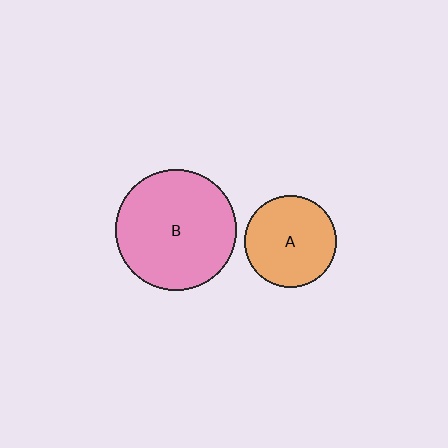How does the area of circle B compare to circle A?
Approximately 1.7 times.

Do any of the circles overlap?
No, none of the circles overlap.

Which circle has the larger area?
Circle B (pink).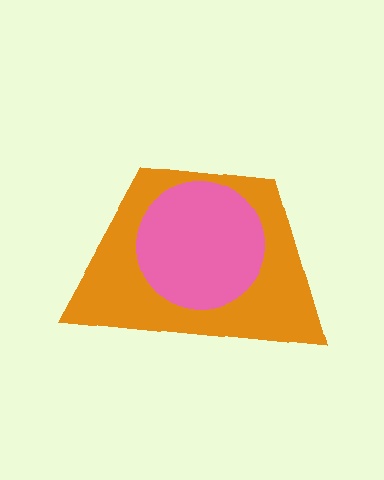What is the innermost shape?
The pink circle.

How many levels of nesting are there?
2.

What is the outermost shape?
The orange trapezoid.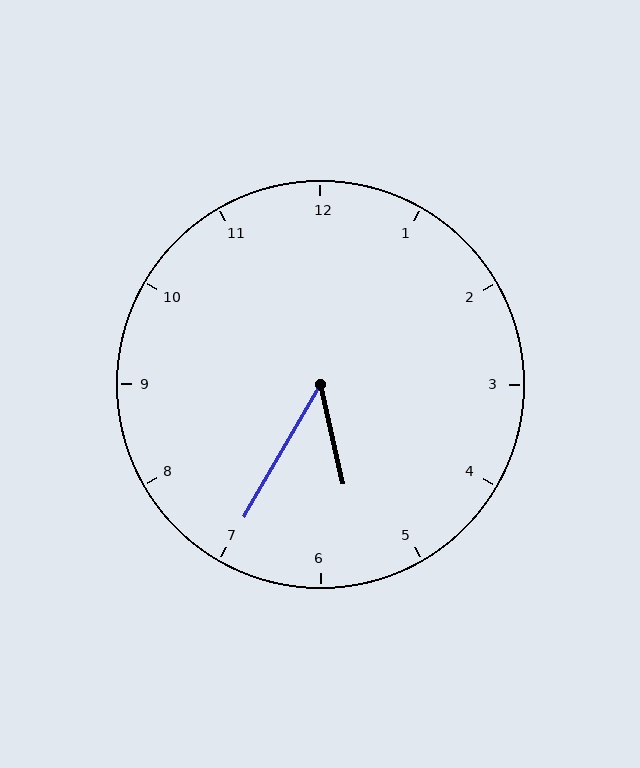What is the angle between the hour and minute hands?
Approximately 42 degrees.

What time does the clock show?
5:35.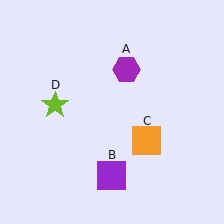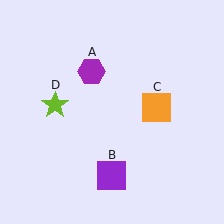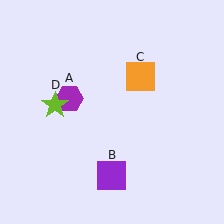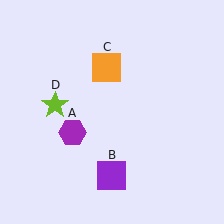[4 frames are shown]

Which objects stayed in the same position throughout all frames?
Purple square (object B) and lime star (object D) remained stationary.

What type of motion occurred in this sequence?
The purple hexagon (object A), orange square (object C) rotated counterclockwise around the center of the scene.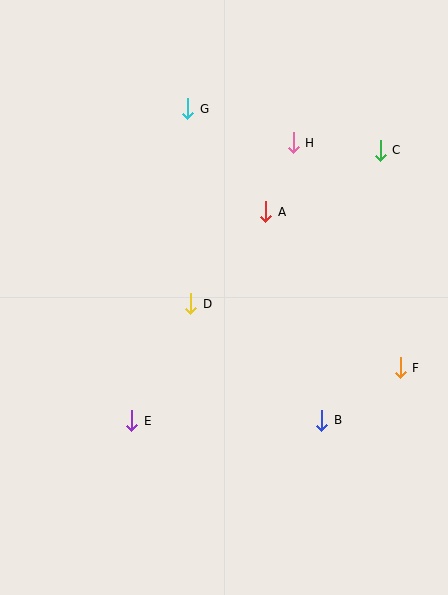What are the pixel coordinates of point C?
Point C is at (380, 150).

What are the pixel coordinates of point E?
Point E is at (132, 421).